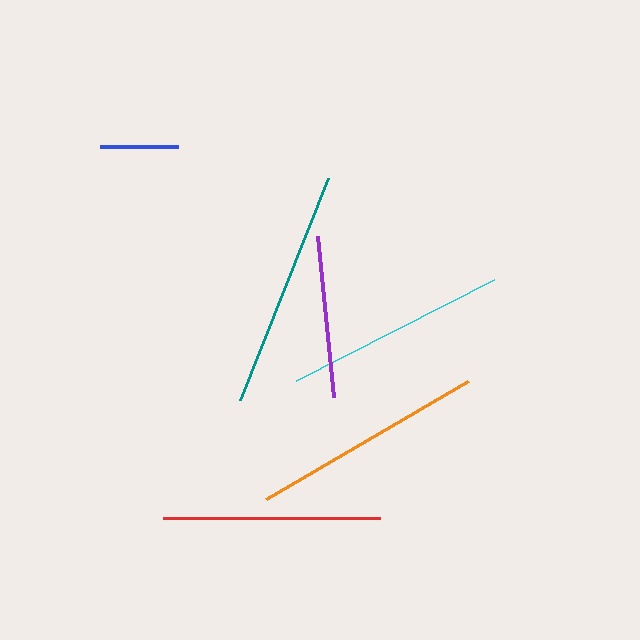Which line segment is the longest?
The teal line is the longest at approximately 238 pixels.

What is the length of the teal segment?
The teal segment is approximately 238 pixels long.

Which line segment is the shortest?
The blue line is the shortest at approximately 78 pixels.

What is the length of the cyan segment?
The cyan segment is approximately 223 pixels long.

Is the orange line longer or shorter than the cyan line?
The orange line is longer than the cyan line.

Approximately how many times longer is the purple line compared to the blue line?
The purple line is approximately 2.1 times the length of the blue line.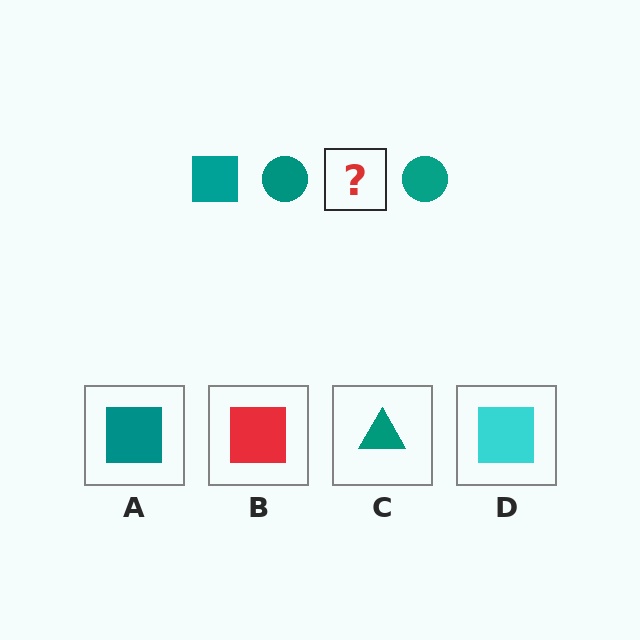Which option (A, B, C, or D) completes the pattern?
A.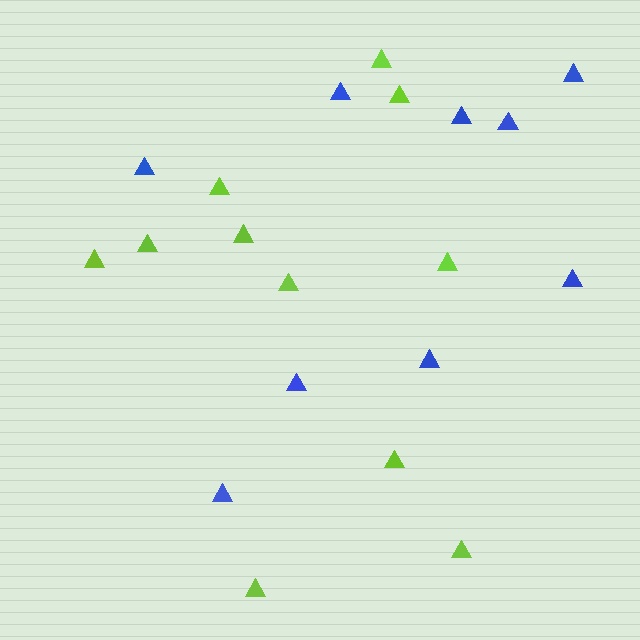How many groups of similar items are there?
There are 2 groups: one group of blue triangles (9) and one group of lime triangles (11).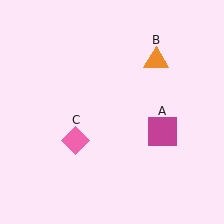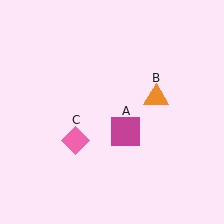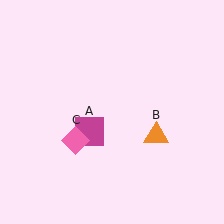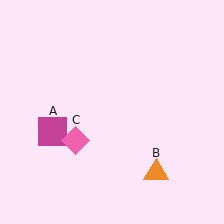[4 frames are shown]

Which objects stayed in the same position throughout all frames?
Pink diamond (object C) remained stationary.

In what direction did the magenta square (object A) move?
The magenta square (object A) moved left.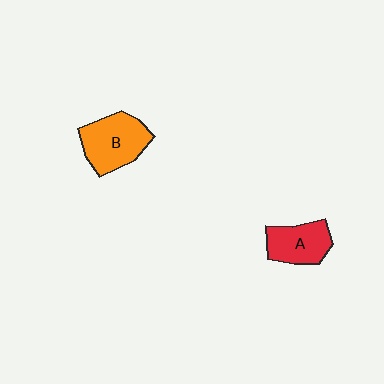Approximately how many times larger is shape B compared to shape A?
Approximately 1.3 times.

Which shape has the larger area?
Shape B (orange).